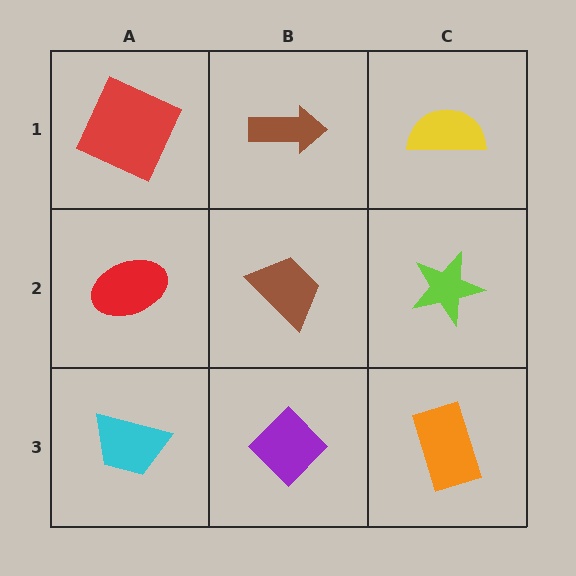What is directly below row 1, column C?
A lime star.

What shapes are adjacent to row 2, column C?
A yellow semicircle (row 1, column C), an orange rectangle (row 3, column C), a brown trapezoid (row 2, column B).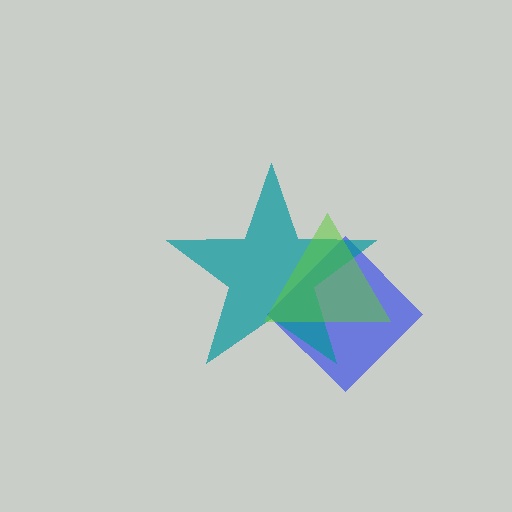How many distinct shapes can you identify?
There are 3 distinct shapes: a blue diamond, a teal star, a lime triangle.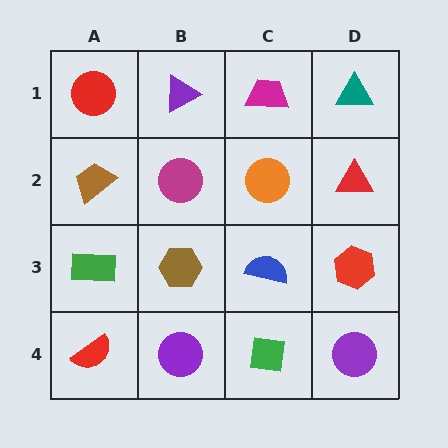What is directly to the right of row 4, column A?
A purple circle.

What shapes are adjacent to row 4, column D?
A red hexagon (row 3, column D), a green square (row 4, column C).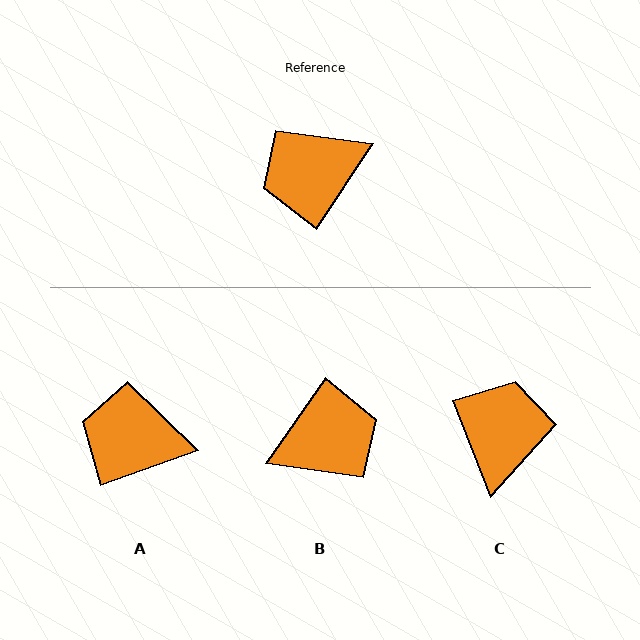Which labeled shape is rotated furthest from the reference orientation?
B, about 179 degrees away.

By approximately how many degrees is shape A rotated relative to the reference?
Approximately 36 degrees clockwise.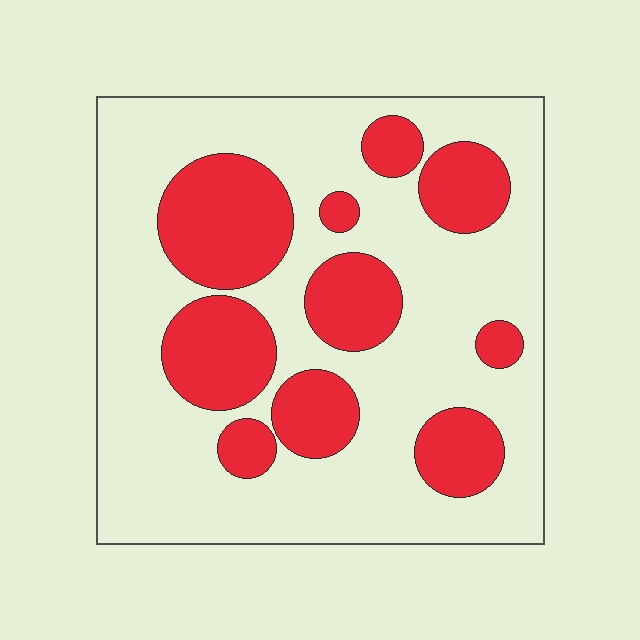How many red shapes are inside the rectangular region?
10.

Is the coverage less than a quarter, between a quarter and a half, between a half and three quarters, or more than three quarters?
Between a quarter and a half.